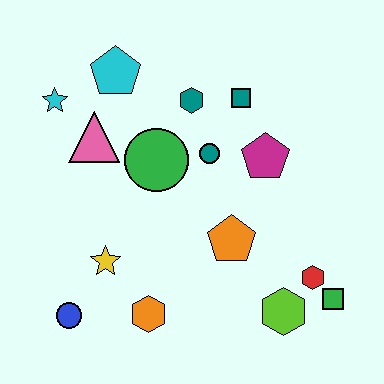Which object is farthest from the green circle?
The green square is farthest from the green circle.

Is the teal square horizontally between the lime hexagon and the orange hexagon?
Yes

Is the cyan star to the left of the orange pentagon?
Yes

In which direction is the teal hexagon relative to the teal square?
The teal hexagon is to the left of the teal square.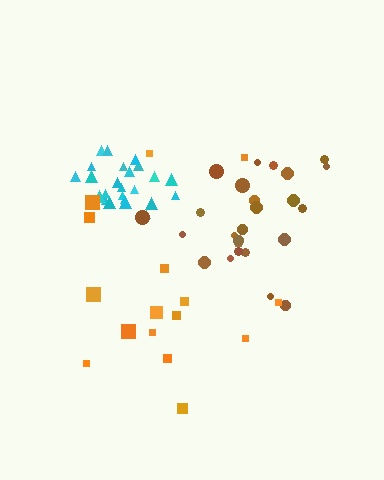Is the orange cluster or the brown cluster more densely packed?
Brown.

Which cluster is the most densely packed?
Cyan.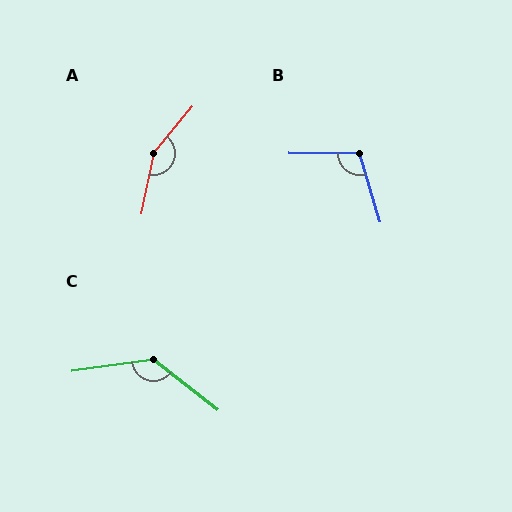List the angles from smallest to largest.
B (107°), C (134°), A (152°).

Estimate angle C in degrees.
Approximately 134 degrees.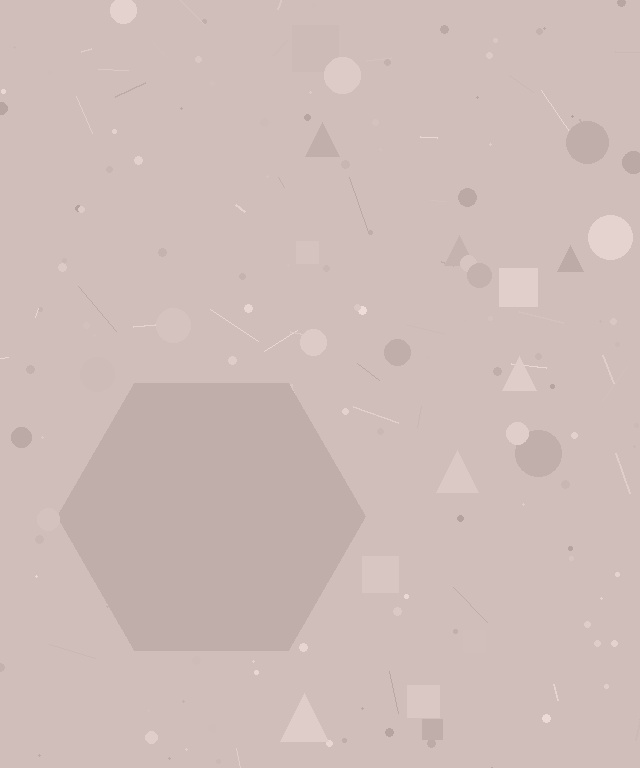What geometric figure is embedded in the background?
A hexagon is embedded in the background.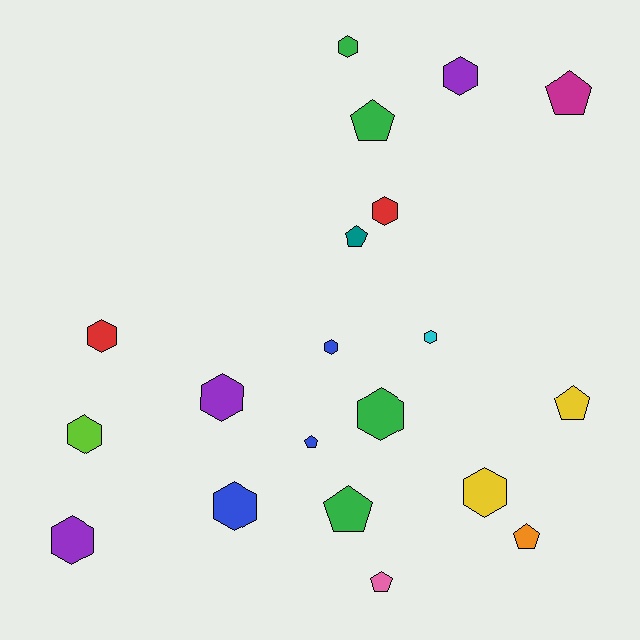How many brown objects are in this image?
There are no brown objects.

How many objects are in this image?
There are 20 objects.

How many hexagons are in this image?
There are 12 hexagons.